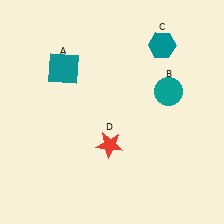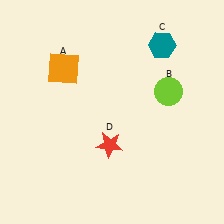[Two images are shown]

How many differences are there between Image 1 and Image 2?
There are 2 differences between the two images.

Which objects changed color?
A changed from teal to orange. B changed from teal to lime.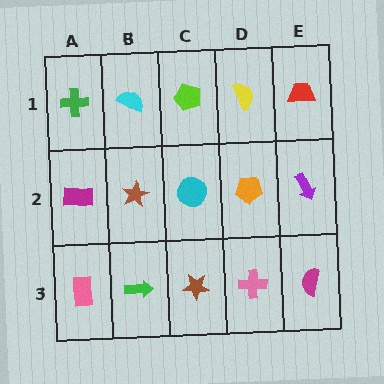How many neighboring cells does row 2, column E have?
3.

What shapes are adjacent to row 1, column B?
A brown star (row 2, column B), a green cross (row 1, column A), a lime pentagon (row 1, column C).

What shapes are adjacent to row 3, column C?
A cyan circle (row 2, column C), a green arrow (row 3, column B), a pink cross (row 3, column D).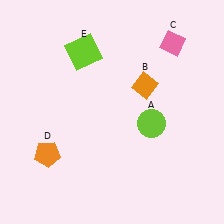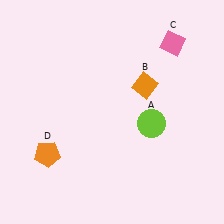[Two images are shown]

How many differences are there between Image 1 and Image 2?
There is 1 difference between the two images.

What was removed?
The lime square (E) was removed in Image 2.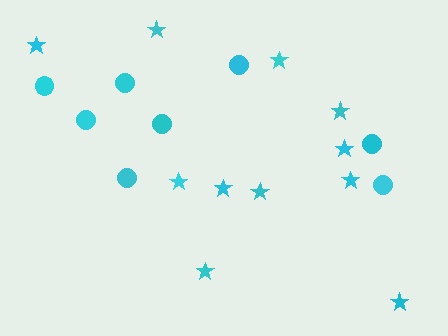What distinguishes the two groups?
There are 2 groups: one group of circles (8) and one group of stars (11).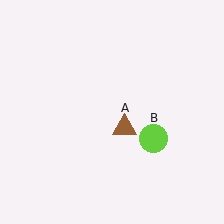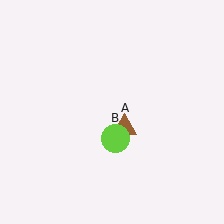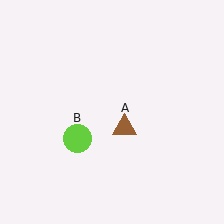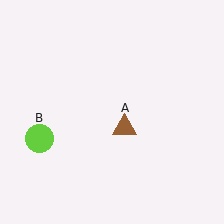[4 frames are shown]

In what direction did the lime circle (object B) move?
The lime circle (object B) moved left.